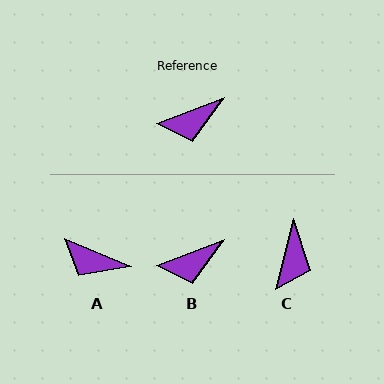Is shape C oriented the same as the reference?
No, it is off by about 54 degrees.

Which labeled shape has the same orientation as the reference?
B.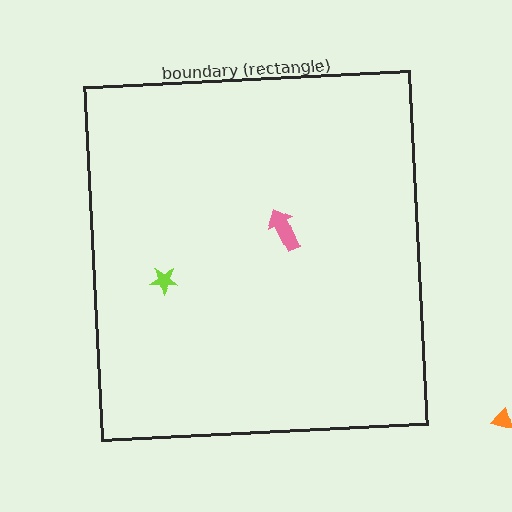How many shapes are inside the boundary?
2 inside, 1 outside.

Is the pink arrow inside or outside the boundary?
Inside.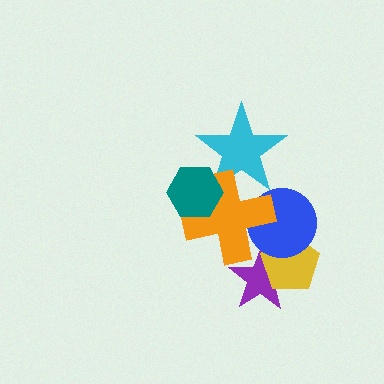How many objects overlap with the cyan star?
2 objects overlap with the cyan star.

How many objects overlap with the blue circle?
3 objects overlap with the blue circle.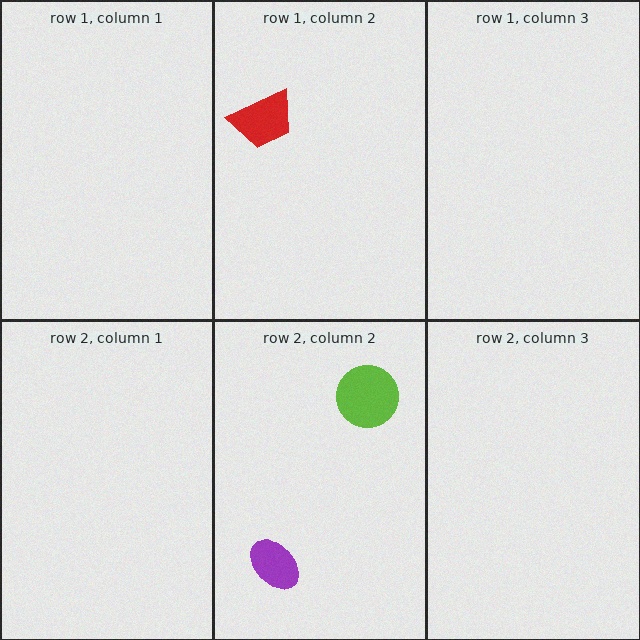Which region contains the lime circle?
The row 2, column 2 region.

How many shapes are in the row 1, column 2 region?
1.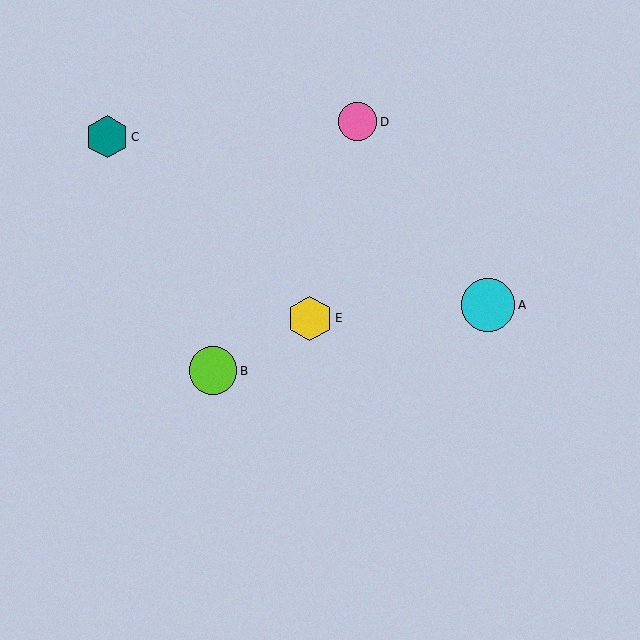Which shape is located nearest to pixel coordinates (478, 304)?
The cyan circle (labeled A) at (488, 305) is nearest to that location.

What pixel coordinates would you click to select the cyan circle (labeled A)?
Click at (488, 305) to select the cyan circle A.